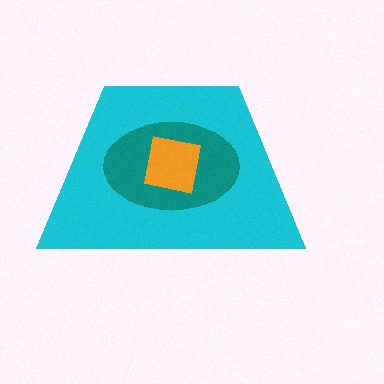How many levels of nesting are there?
3.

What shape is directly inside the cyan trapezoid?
The teal ellipse.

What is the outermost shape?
The cyan trapezoid.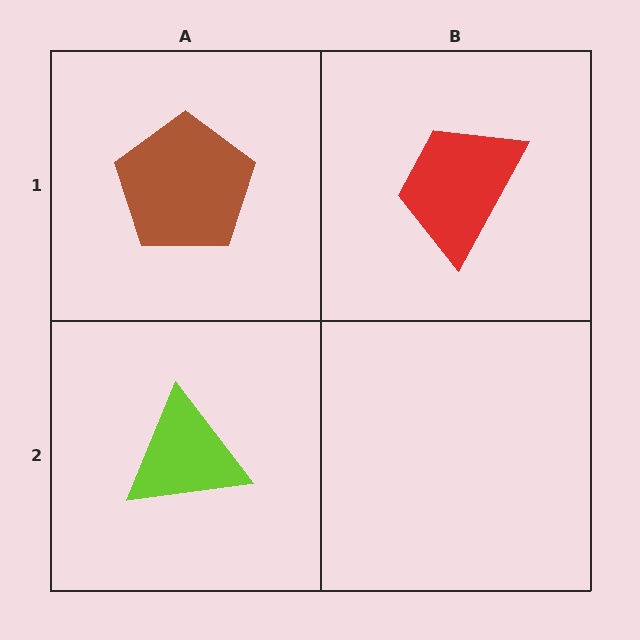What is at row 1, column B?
A red trapezoid.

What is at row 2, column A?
A lime triangle.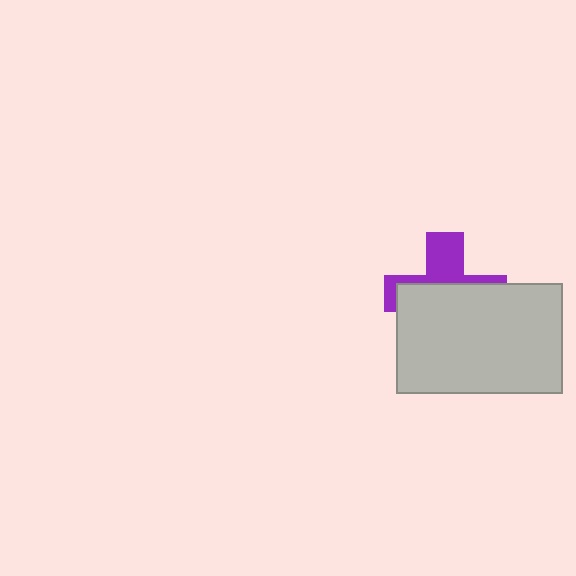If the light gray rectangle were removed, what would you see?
You would see the complete purple cross.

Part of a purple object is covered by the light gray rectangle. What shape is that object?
It is a cross.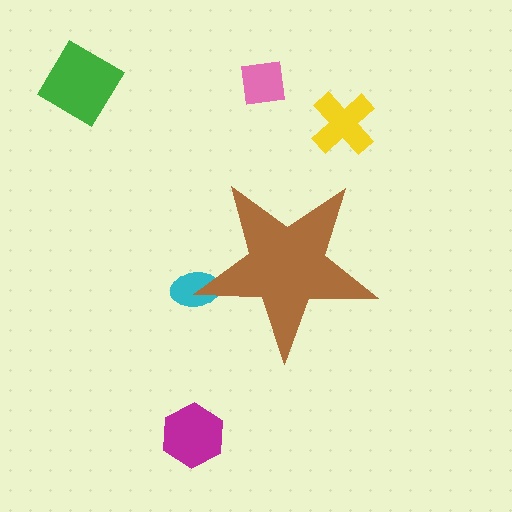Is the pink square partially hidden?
No, the pink square is fully visible.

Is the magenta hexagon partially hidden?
No, the magenta hexagon is fully visible.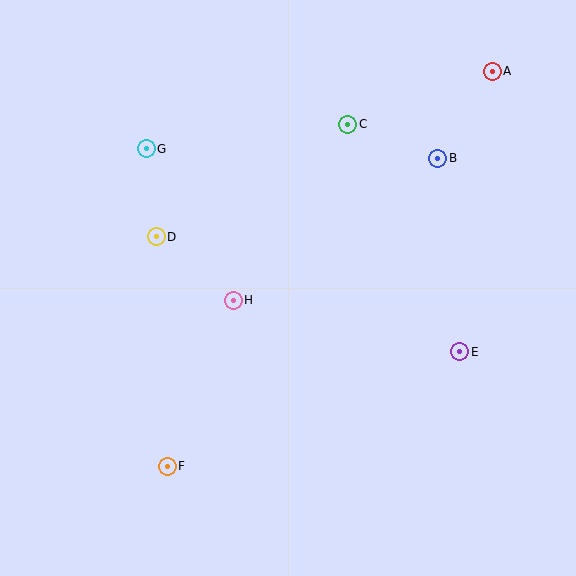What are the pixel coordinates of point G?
Point G is at (146, 149).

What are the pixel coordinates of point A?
Point A is at (492, 71).